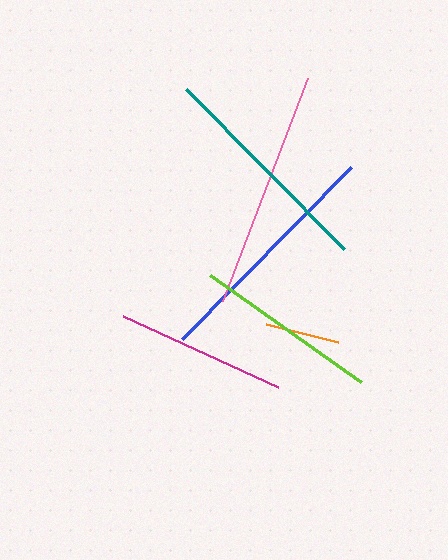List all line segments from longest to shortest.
From longest to shortest: blue, pink, teal, lime, magenta, orange.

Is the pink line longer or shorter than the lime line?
The pink line is longer than the lime line.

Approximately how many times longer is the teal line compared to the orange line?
The teal line is approximately 3.0 times the length of the orange line.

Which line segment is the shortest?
The orange line is the shortest at approximately 74 pixels.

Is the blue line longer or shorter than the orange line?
The blue line is longer than the orange line.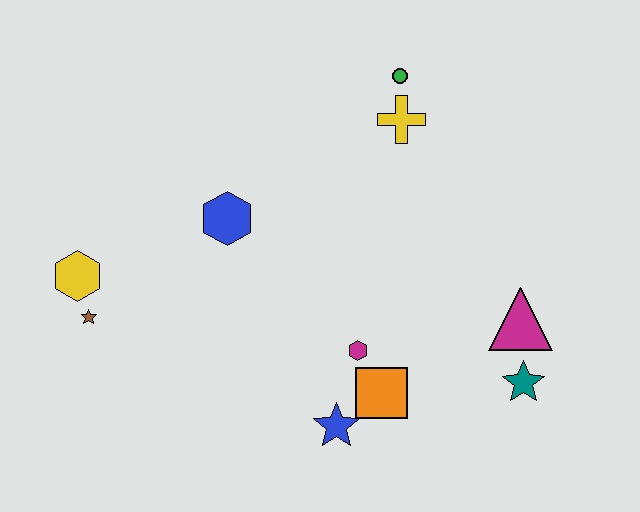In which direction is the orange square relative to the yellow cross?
The orange square is below the yellow cross.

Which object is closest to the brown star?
The yellow hexagon is closest to the brown star.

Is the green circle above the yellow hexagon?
Yes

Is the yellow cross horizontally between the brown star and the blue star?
No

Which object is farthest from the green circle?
The brown star is farthest from the green circle.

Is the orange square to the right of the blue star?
Yes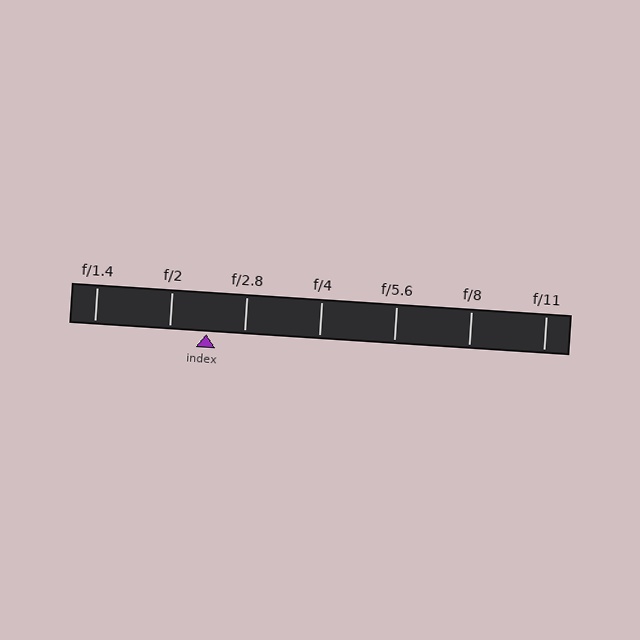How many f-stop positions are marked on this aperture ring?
There are 7 f-stop positions marked.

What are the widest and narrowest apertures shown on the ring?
The widest aperture shown is f/1.4 and the narrowest is f/11.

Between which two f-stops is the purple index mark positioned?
The index mark is between f/2 and f/2.8.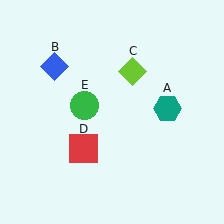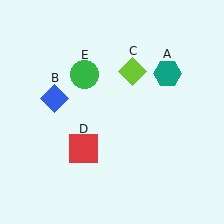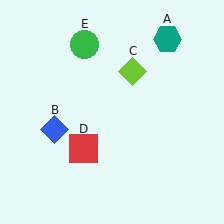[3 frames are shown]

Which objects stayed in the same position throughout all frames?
Lime diamond (object C) and red square (object D) remained stationary.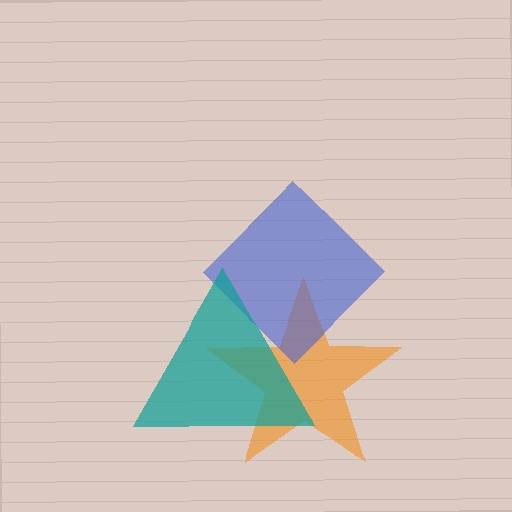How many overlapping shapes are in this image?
There are 3 overlapping shapes in the image.